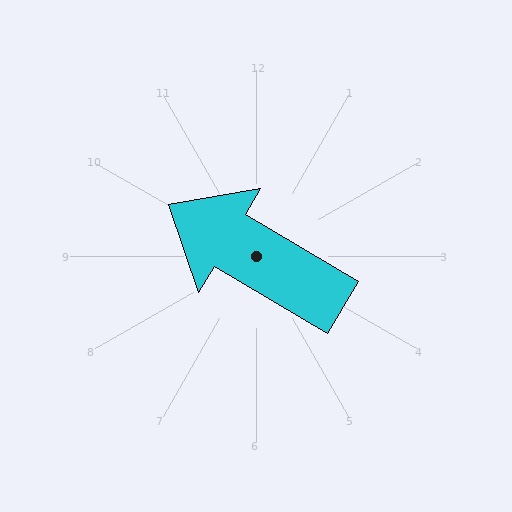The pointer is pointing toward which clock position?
Roughly 10 o'clock.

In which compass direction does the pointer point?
Northwest.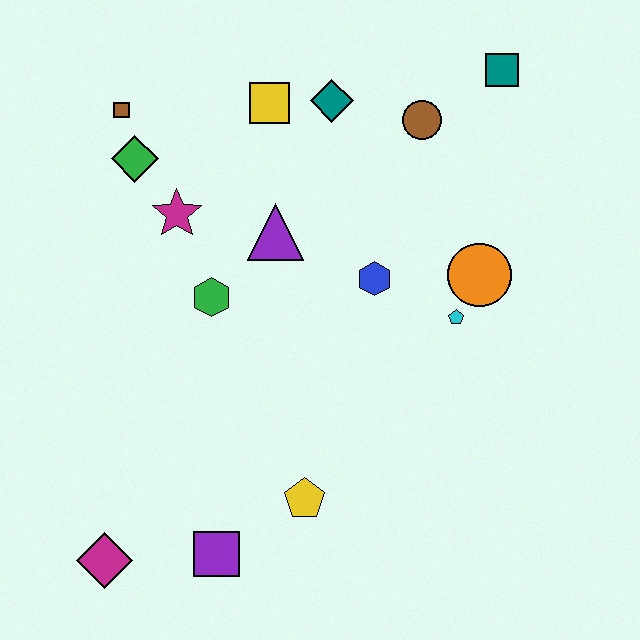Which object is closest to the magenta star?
The green diamond is closest to the magenta star.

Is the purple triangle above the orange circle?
Yes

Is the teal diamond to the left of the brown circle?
Yes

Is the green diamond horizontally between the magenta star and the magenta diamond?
Yes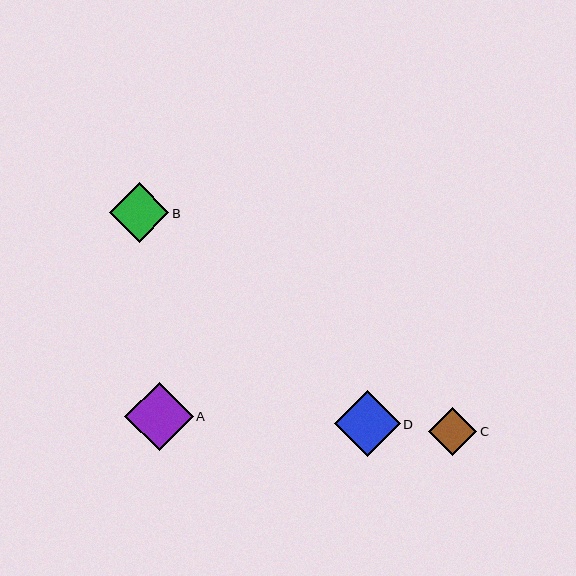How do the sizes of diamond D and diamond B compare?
Diamond D and diamond B are approximately the same size.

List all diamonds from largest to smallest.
From largest to smallest: A, D, B, C.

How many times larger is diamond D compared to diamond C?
Diamond D is approximately 1.4 times the size of diamond C.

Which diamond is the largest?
Diamond A is the largest with a size of approximately 69 pixels.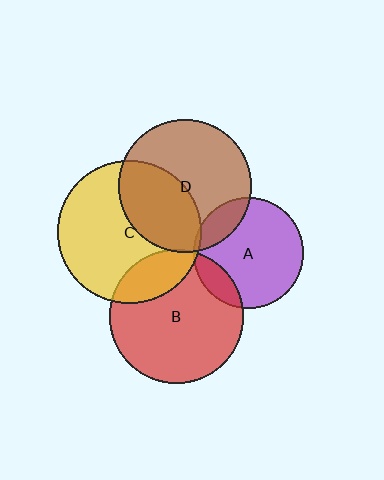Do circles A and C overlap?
Yes.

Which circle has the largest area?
Circle C (yellow).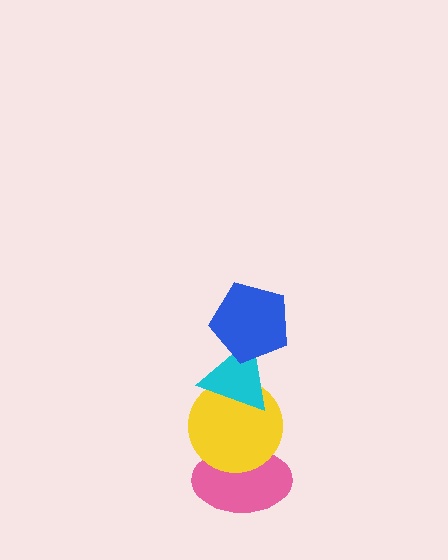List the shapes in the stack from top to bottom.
From top to bottom: the blue pentagon, the cyan triangle, the yellow circle, the pink ellipse.